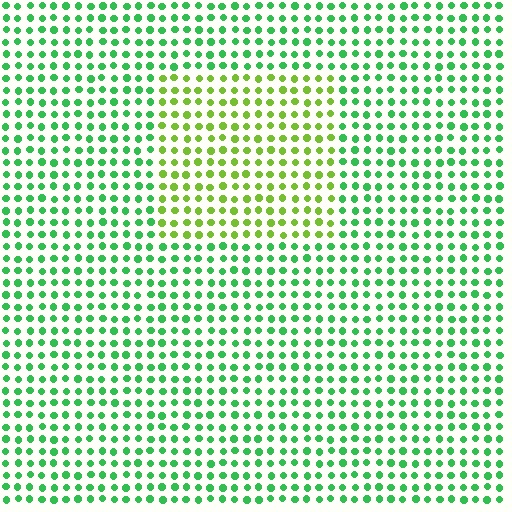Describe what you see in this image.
The image is filled with small green elements in a uniform arrangement. A rectangle-shaped region is visible where the elements are tinted to a slightly different hue, forming a subtle color boundary.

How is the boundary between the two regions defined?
The boundary is defined purely by a slight shift in hue (about 42 degrees). Spacing, size, and orientation are identical on both sides.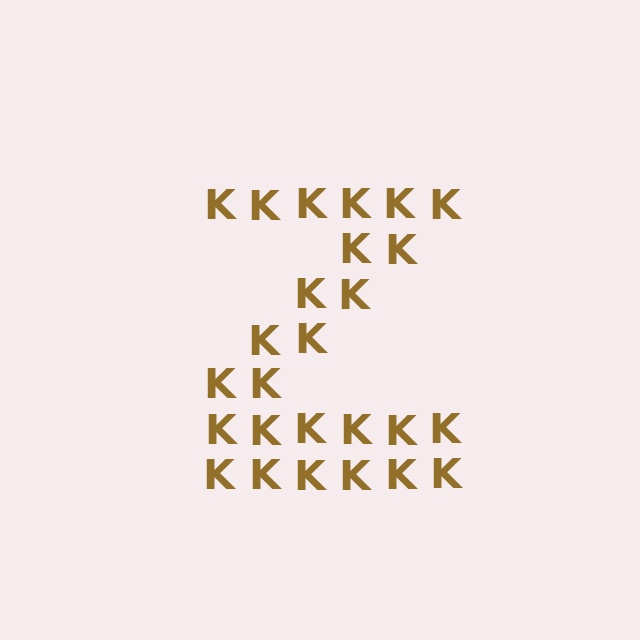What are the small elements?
The small elements are letter K's.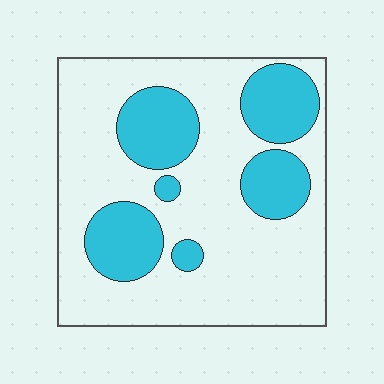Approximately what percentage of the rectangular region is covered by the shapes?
Approximately 30%.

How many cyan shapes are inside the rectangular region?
6.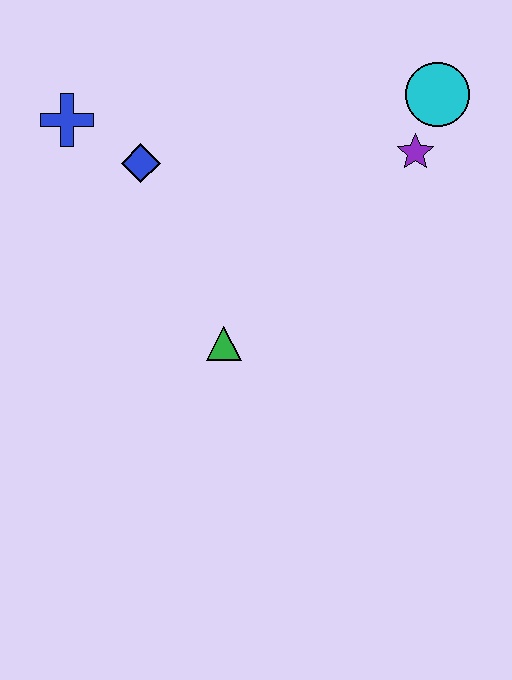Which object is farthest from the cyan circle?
The blue cross is farthest from the cyan circle.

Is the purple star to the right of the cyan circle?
No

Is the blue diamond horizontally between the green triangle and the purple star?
No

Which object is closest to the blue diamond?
The blue cross is closest to the blue diamond.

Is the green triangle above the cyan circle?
No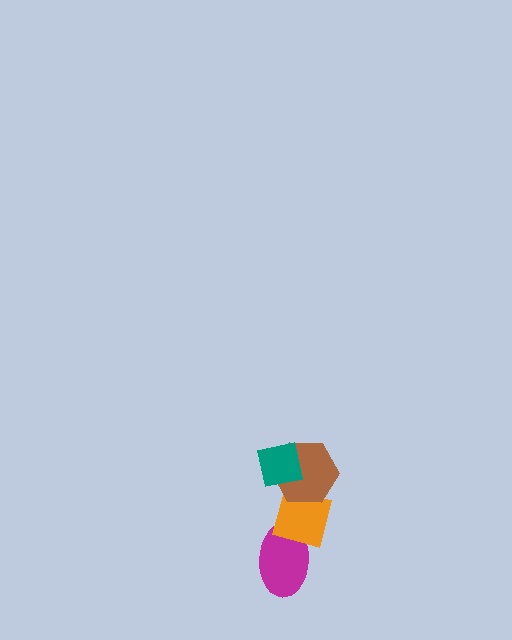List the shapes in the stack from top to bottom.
From top to bottom: the teal square, the brown hexagon, the orange square, the magenta ellipse.